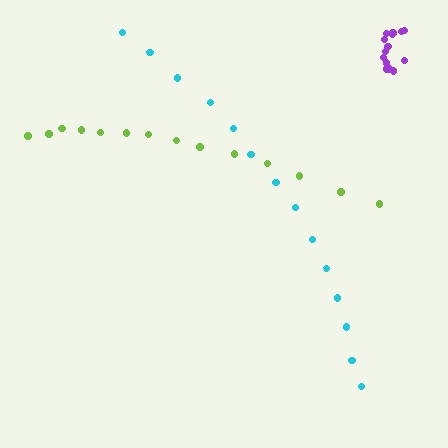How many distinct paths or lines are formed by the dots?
There are 3 distinct paths.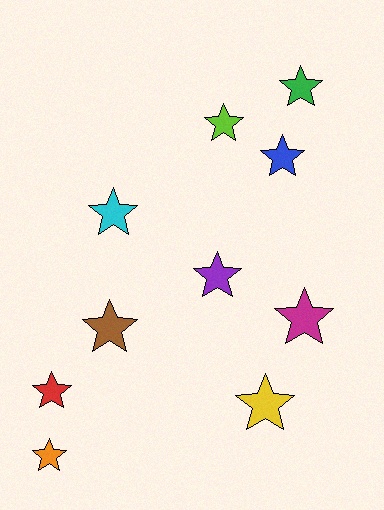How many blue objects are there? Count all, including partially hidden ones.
There is 1 blue object.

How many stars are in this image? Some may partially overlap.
There are 10 stars.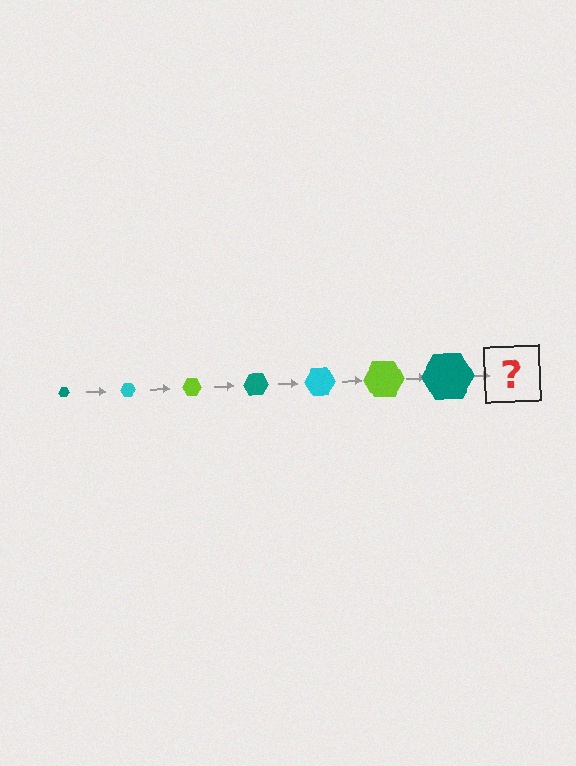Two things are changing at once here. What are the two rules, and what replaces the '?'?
The two rules are that the hexagon grows larger each step and the color cycles through teal, cyan, and lime. The '?' should be a cyan hexagon, larger than the previous one.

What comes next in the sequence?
The next element should be a cyan hexagon, larger than the previous one.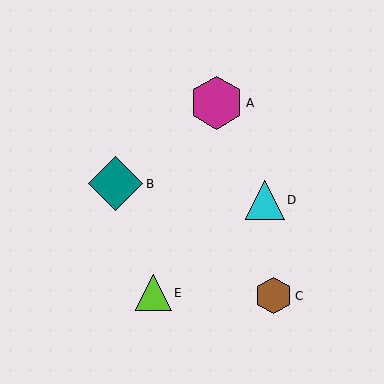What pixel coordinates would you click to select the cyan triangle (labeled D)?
Click at (265, 200) to select the cyan triangle D.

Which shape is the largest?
The teal diamond (labeled B) is the largest.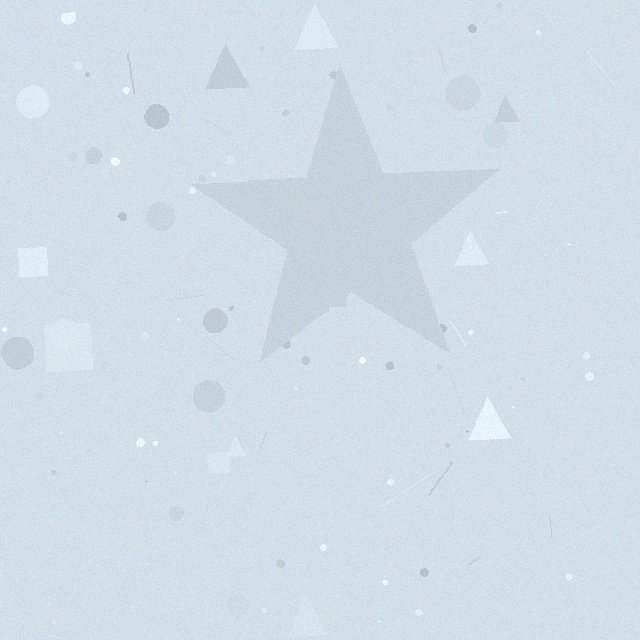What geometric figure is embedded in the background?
A star is embedded in the background.